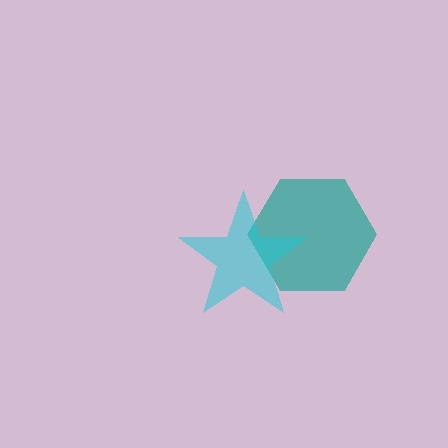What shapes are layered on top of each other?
The layered shapes are: a teal hexagon, a cyan star.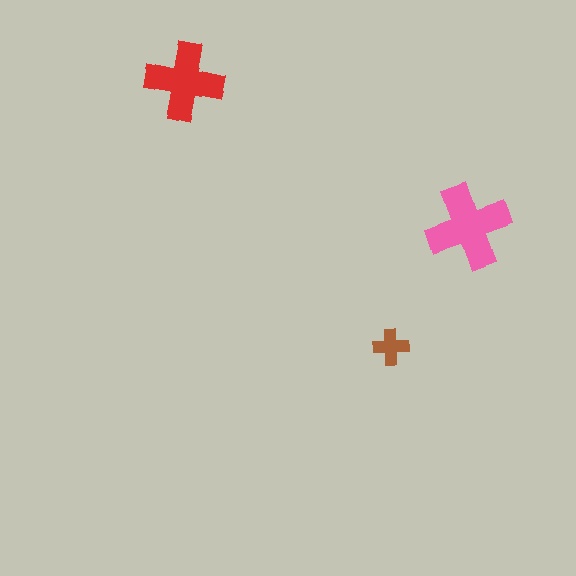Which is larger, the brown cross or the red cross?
The red one.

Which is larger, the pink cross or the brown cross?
The pink one.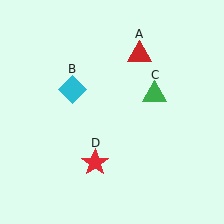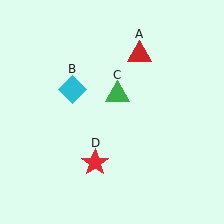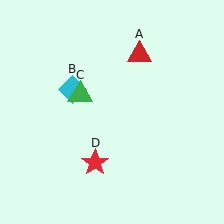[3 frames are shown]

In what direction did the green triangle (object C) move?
The green triangle (object C) moved left.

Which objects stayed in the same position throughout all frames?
Red triangle (object A) and cyan diamond (object B) and red star (object D) remained stationary.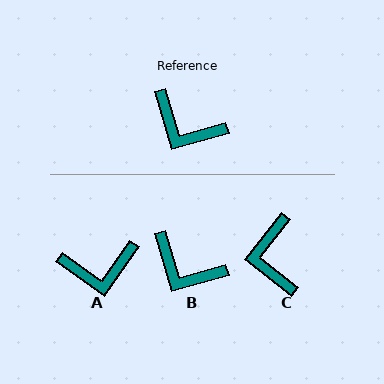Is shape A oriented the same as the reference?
No, it is off by about 39 degrees.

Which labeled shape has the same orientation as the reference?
B.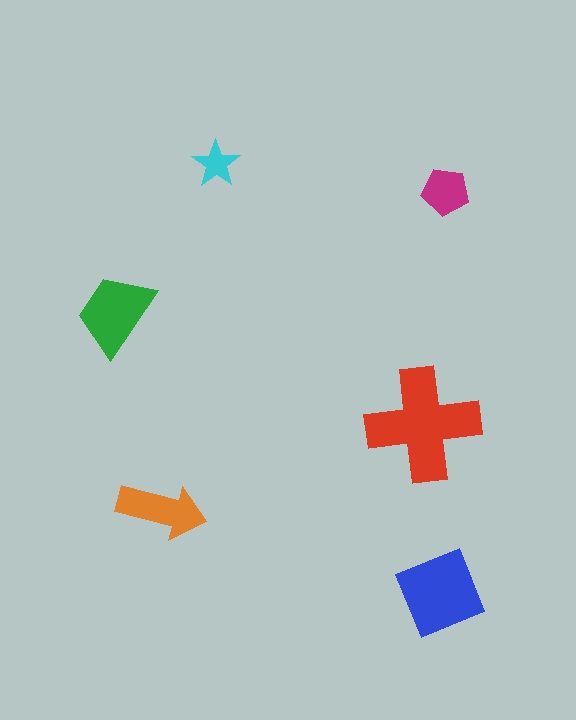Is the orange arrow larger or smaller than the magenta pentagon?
Larger.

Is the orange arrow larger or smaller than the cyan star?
Larger.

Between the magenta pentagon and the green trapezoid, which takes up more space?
The green trapezoid.